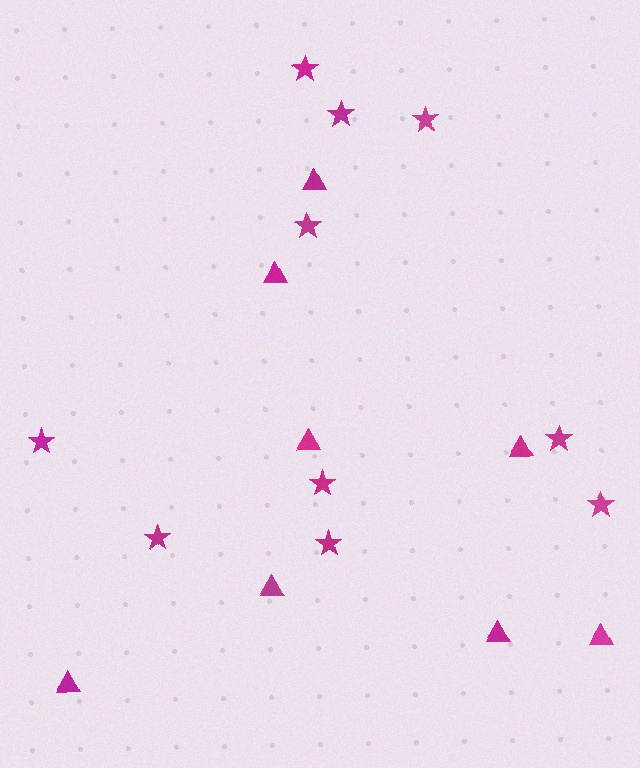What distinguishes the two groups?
There are 2 groups: one group of triangles (8) and one group of stars (10).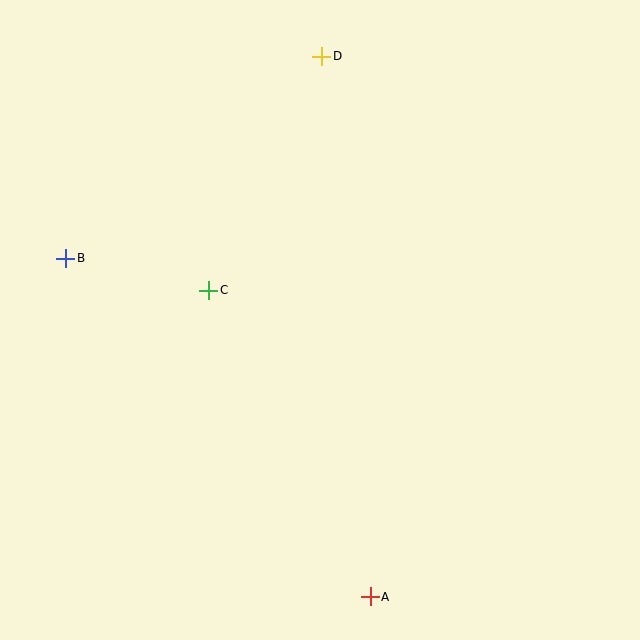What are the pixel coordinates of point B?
Point B is at (66, 258).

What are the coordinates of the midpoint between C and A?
The midpoint between C and A is at (289, 444).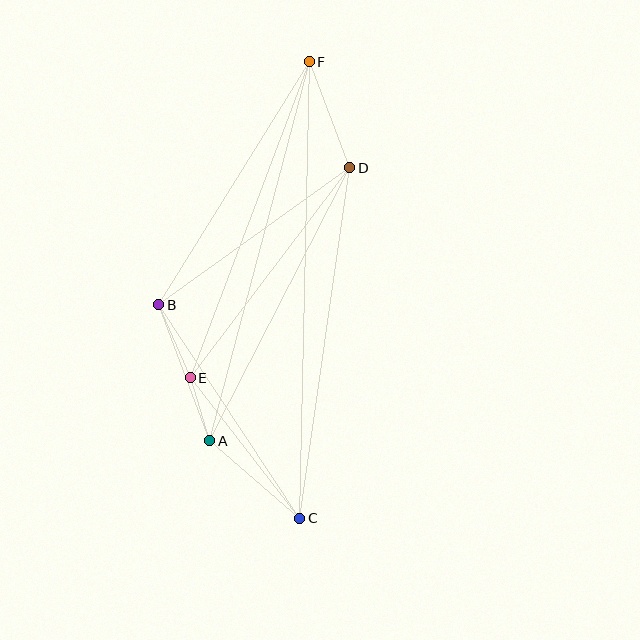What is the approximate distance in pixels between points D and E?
The distance between D and E is approximately 263 pixels.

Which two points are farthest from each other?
Points C and F are farthest from each other.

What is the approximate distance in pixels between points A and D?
The distance between A and D is approximately 306 pixels.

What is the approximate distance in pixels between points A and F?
The distance between A and F is approximately 392 pixels.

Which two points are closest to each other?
Points A and E are closest to each other.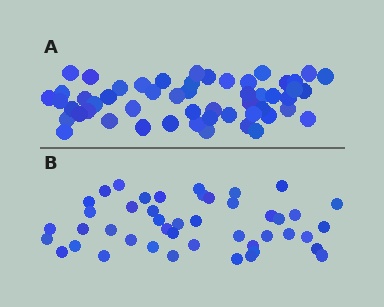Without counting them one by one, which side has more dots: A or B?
Region A (the top region) has more dots.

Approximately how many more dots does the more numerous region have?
Region A has roughly 8 or so more dots than region B.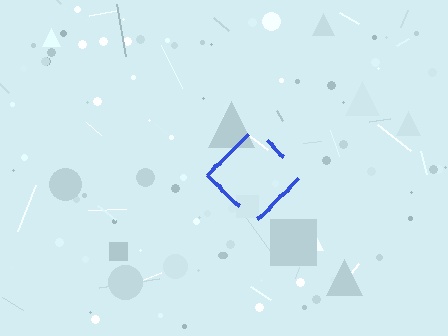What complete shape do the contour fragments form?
The contour fragments form a diamond.